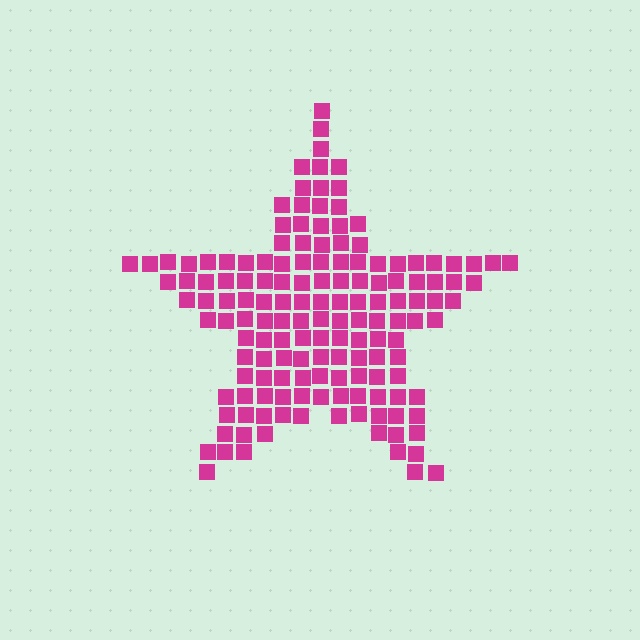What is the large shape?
The large shape is a star.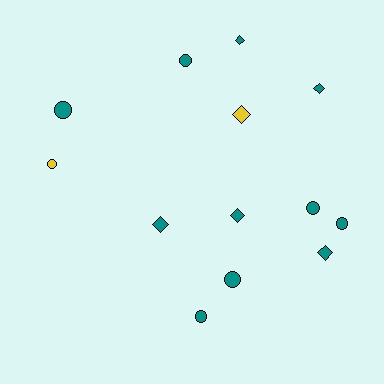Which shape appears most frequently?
Circle, with 7 objects.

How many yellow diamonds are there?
There is 1 yellow diamond.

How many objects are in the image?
There are 13 objects.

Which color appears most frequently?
Teal, with 11 objects.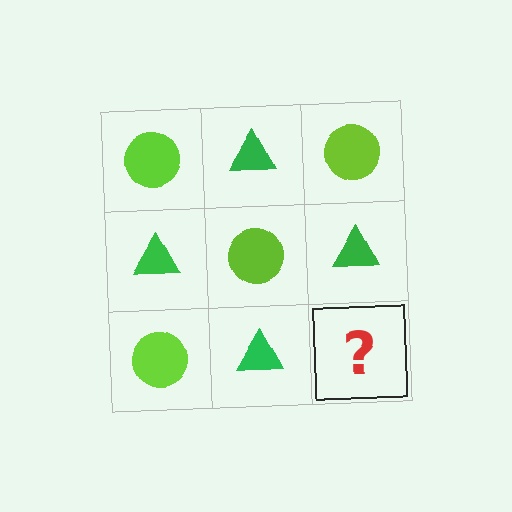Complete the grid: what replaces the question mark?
The question mark should be replaced with a lime circle.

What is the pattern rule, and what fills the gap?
The rule is that it alternates lime circle and green triangle in a checkerboard pattern. The gap should be filled with a lime circle.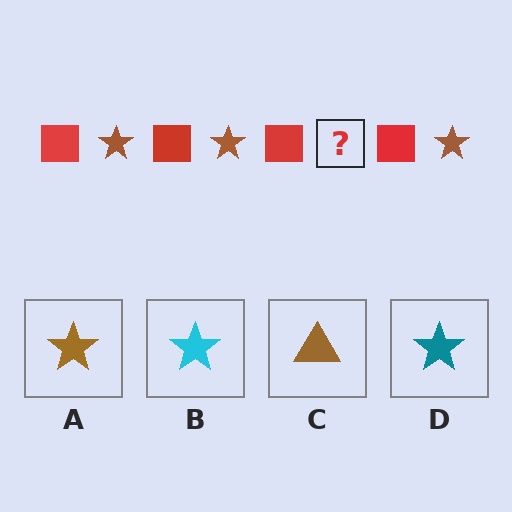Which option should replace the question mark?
Option A.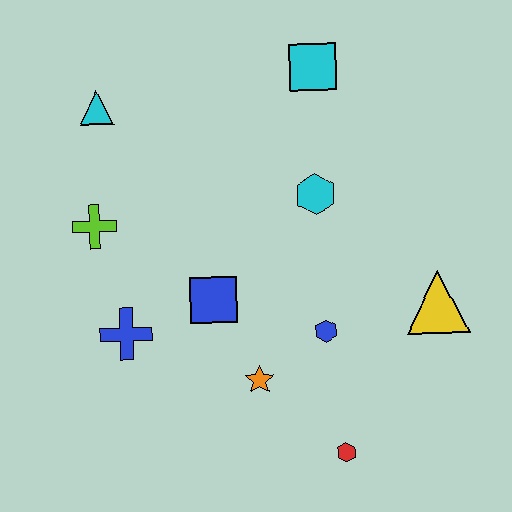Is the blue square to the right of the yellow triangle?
No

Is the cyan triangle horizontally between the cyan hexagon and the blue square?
No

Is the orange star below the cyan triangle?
Yes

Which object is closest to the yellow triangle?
The blue hexagon is closest to the yellow triangle.